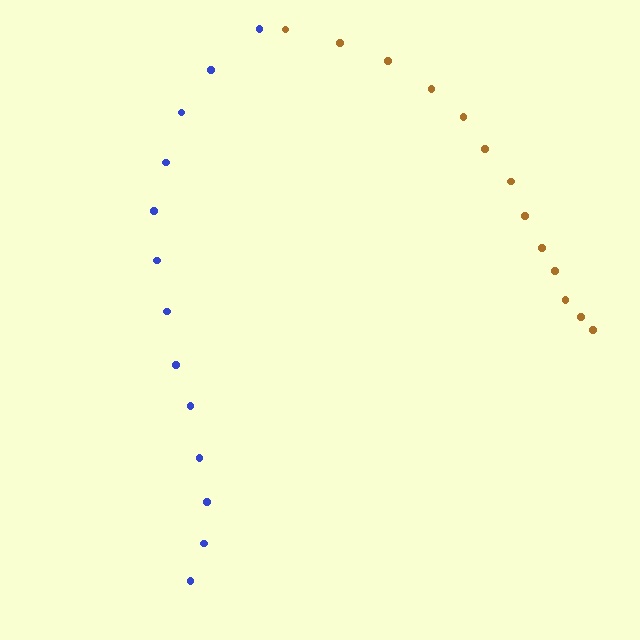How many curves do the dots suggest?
There are 2 distinct paths.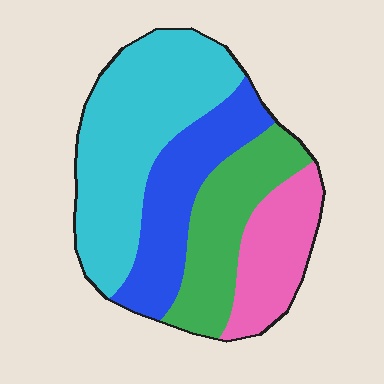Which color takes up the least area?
Pink, at roughly 15%.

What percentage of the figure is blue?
Blue covers around 20% of the figure.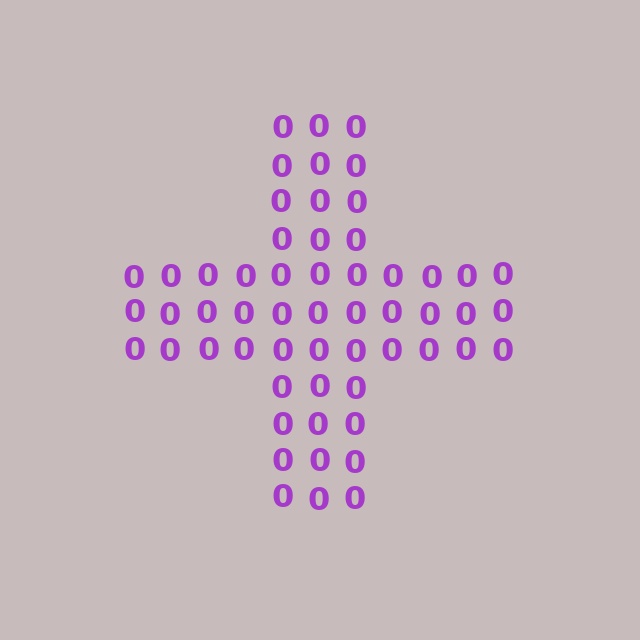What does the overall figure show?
The overall figure shows a cross.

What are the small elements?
The small elements are digit 0's.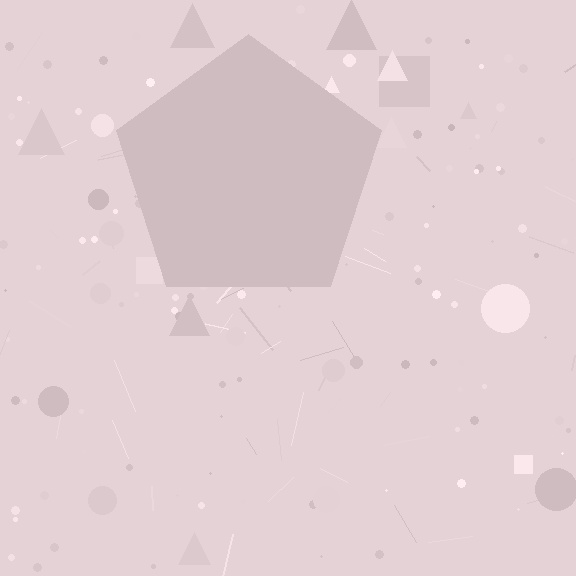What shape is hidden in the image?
A pentagon is hidden in the image.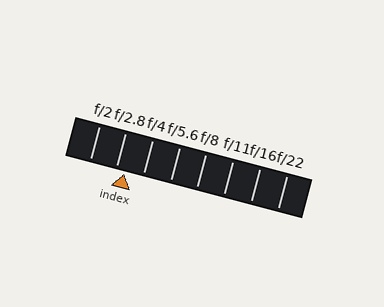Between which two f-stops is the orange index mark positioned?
The index mark is between f/2.8 and f/4.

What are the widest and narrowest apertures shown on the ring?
The widest aperture shown is f/2 and the narrowest is f/22.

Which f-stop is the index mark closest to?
The index mark is closest to f/2.8.